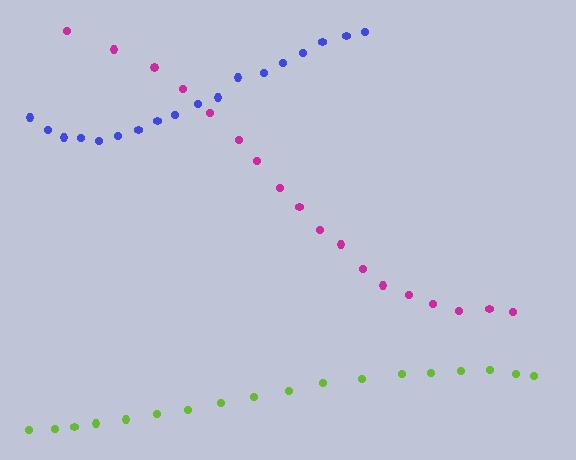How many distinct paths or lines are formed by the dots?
There are 3 distinct paths.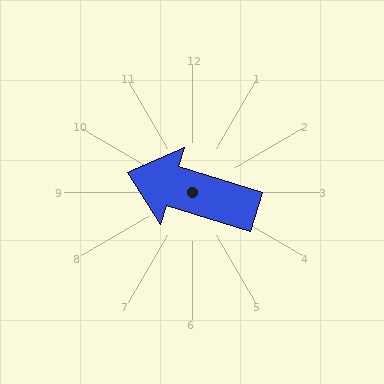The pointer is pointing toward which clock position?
Roughly 10 o'clock.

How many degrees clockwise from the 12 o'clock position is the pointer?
Approximately 287 degrees.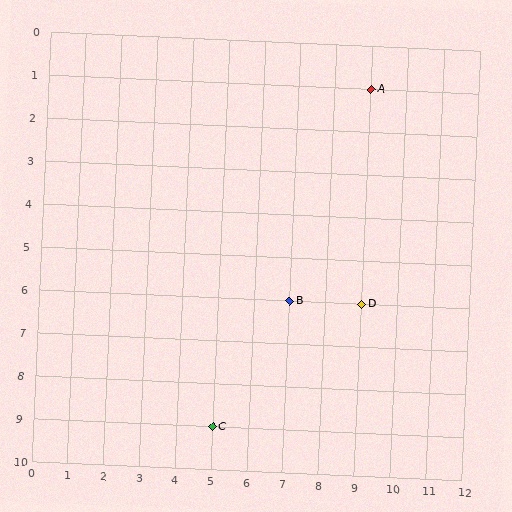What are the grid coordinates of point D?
Point D is at grid coordinates (9, 6).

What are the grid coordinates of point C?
Point C is at grid coordinates (5, 9).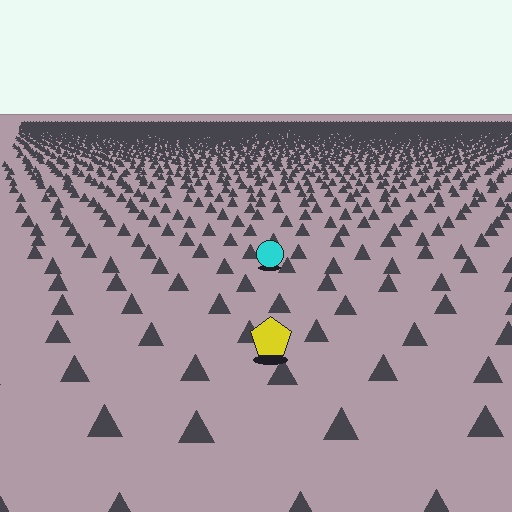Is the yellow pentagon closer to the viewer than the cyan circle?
Yes. The yellow pentagon is closer — you can tell from the texture gradient: the ground texture is coarser near it.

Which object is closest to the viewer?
The yellow pentagon is closest. The texture marks near it are larger and more spread out.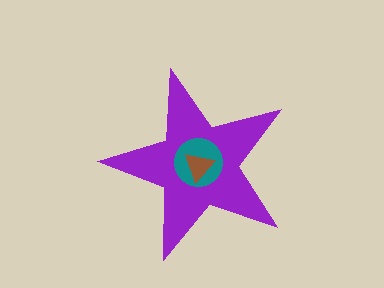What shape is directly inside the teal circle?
The brown triangle.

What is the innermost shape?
The brown triangle.